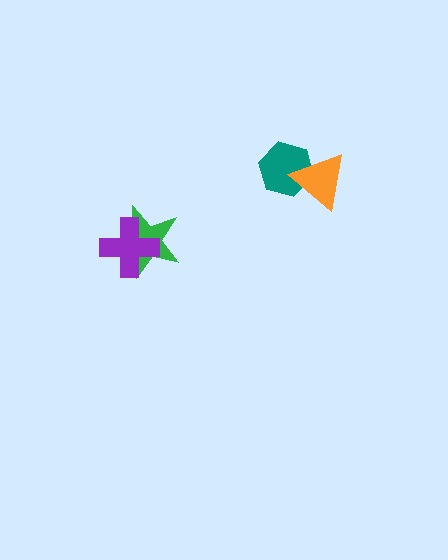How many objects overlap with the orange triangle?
1 object overlaps with the orange triangle.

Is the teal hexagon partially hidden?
Yes, it is partially covered by another shape.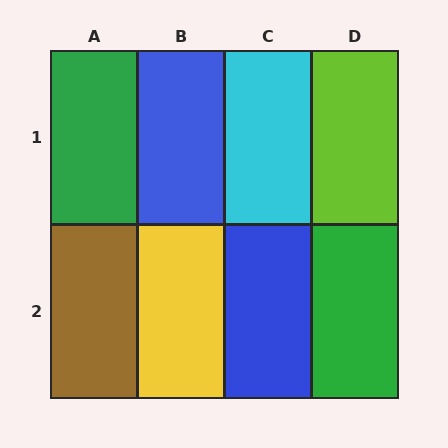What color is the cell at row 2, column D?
Green.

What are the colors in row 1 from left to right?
Green, blue, cyan, lime.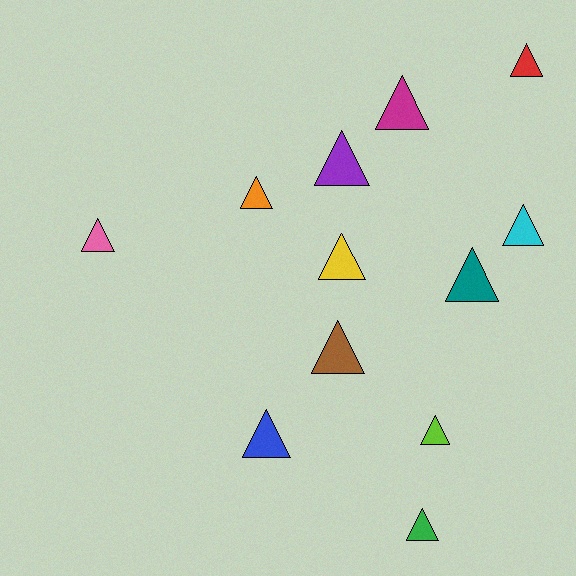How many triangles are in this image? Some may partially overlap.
There are 12 triangles.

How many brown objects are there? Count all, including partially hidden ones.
There is 1 brown object.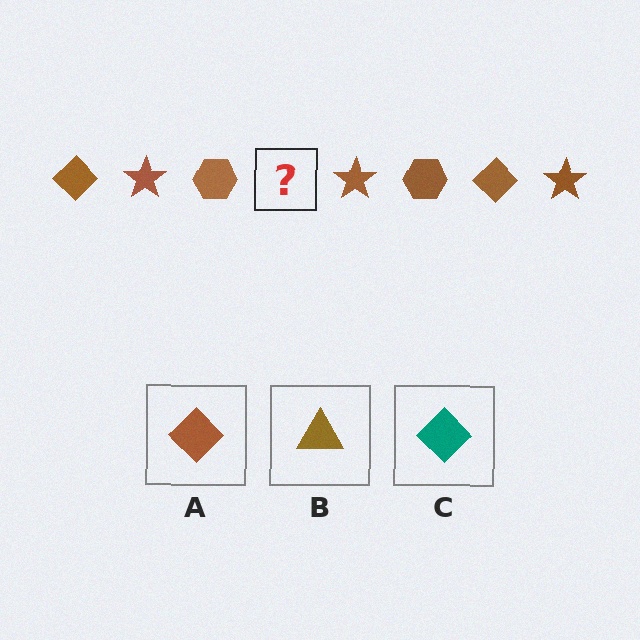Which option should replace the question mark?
Option A.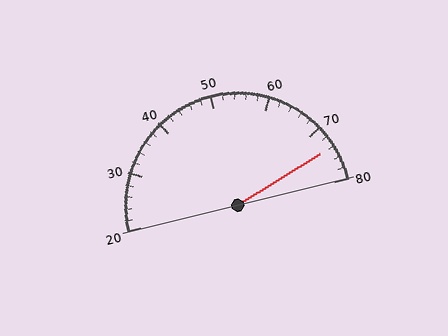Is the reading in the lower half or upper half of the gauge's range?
The reading is in the upper half of the range (20 to 80).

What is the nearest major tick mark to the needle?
The nearest major tick mark is 70.